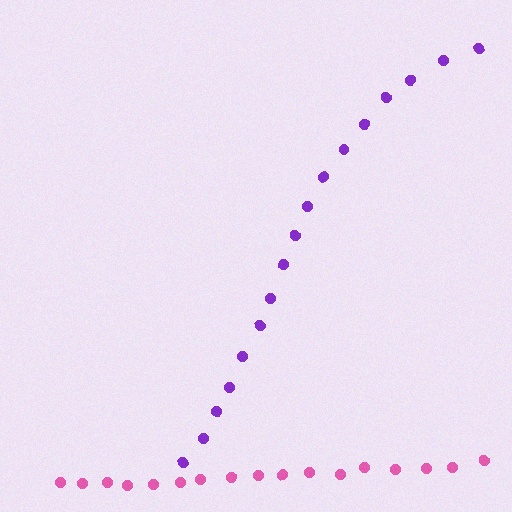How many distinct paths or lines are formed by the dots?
There are 2 distinct paths.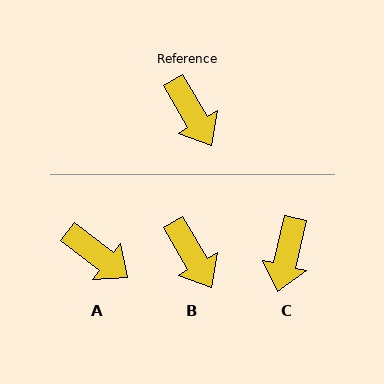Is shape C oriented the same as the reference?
No, it is off by about 44 degrees.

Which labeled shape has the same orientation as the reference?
B.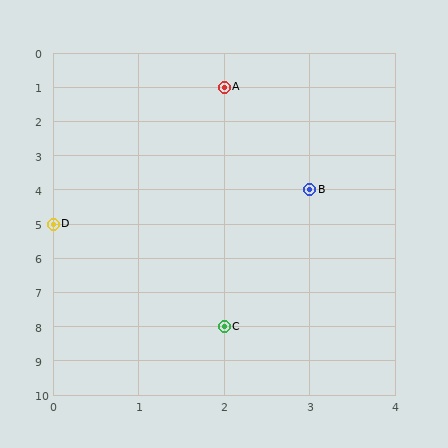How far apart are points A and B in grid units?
Points A and B are 1 column and 3 rows apart (about 3.2 grid units diagonally).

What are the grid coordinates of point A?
Point A is at grid coordinates (2, 1).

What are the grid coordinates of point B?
Point B is at grid coordinates (3, 4).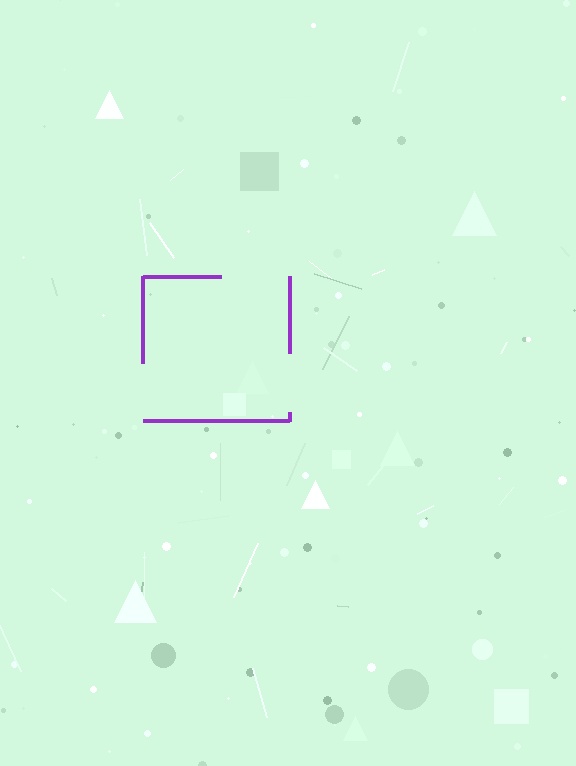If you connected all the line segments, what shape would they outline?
They would outline a square.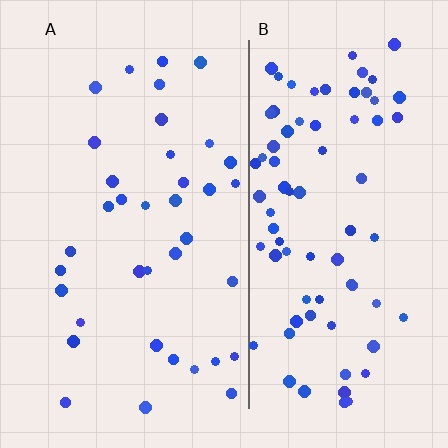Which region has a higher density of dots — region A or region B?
B (the right).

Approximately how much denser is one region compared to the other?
Approximately 2.2× — region B over region A.